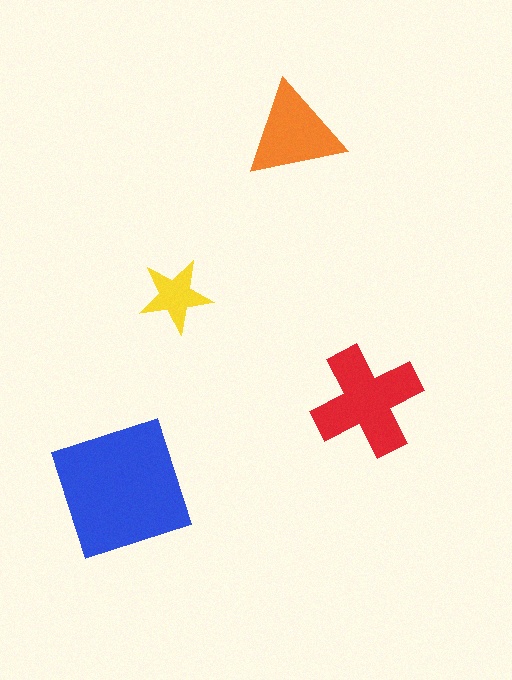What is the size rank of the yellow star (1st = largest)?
4th.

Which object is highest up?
The orange triangle is topmost.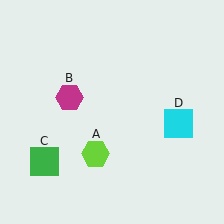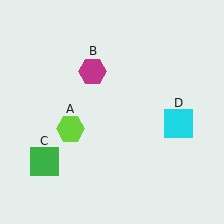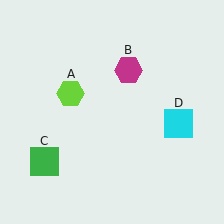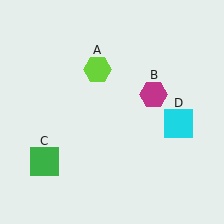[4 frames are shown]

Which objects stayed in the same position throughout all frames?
Green square (object C) and cyan square (object D) remained stationary.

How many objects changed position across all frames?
2 objects changed position: lime hexagon (object A), magenta hexagon (object B).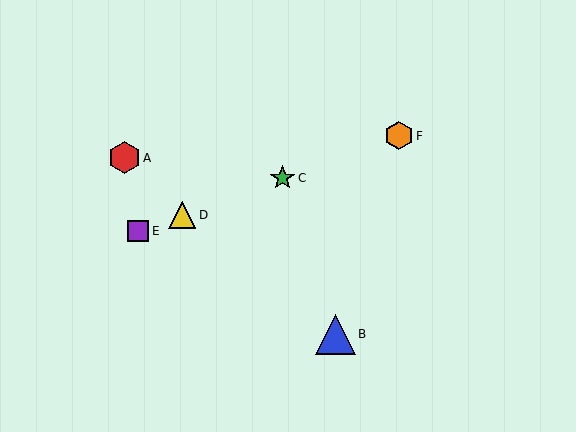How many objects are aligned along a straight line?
4 objects (C, D, E, F) are aligned along a straight line.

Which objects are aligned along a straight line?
Objects C, D, E, F are aligned along a straight line.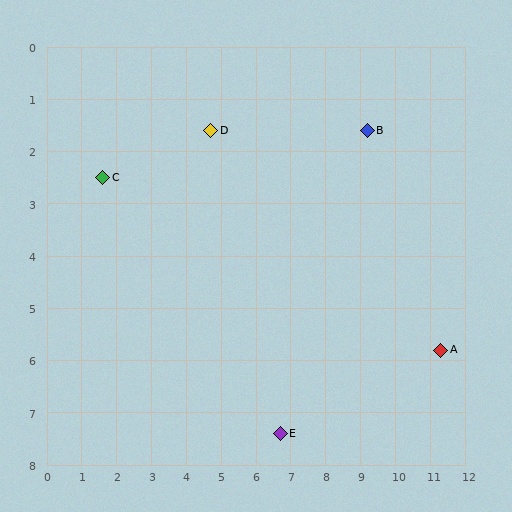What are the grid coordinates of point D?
Point D is at approximately (4.7, 1.6).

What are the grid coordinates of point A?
Point A is at approximately (11.3, 5.8).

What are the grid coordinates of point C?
Point C is at approximately (1.6, 2.5).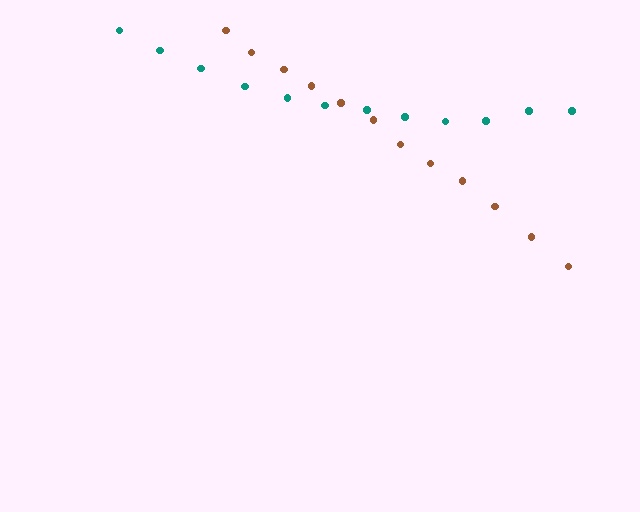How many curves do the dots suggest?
There are 2 distinct paths.